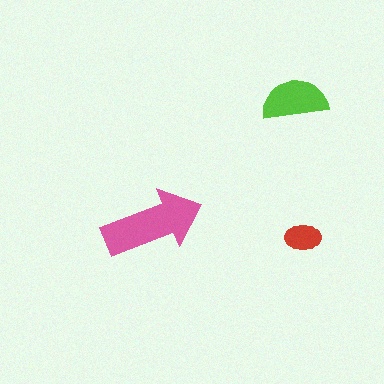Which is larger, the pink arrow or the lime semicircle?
The pink arrow.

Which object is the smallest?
The red ellipse.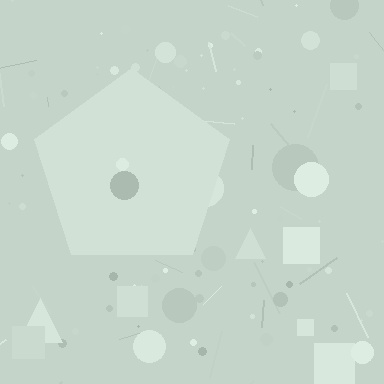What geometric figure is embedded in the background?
A pentagon is embedded in the background.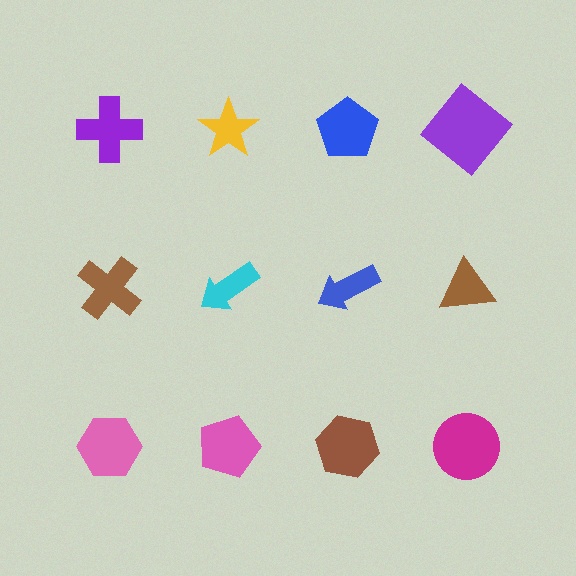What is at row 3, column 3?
A brown hexagon.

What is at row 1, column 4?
A purple diamond.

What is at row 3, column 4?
A magenta circle.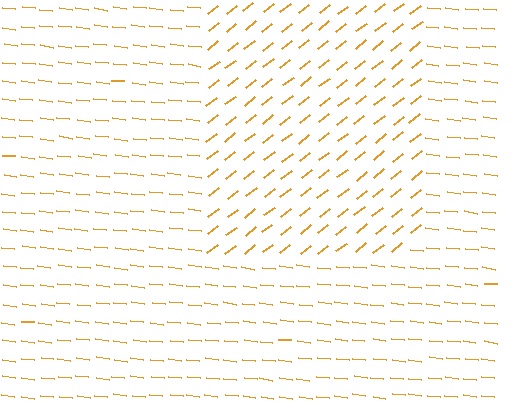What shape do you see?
I see a rectangle.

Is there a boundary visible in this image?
Yes, there is a texture boundary formed by a change in line orientation.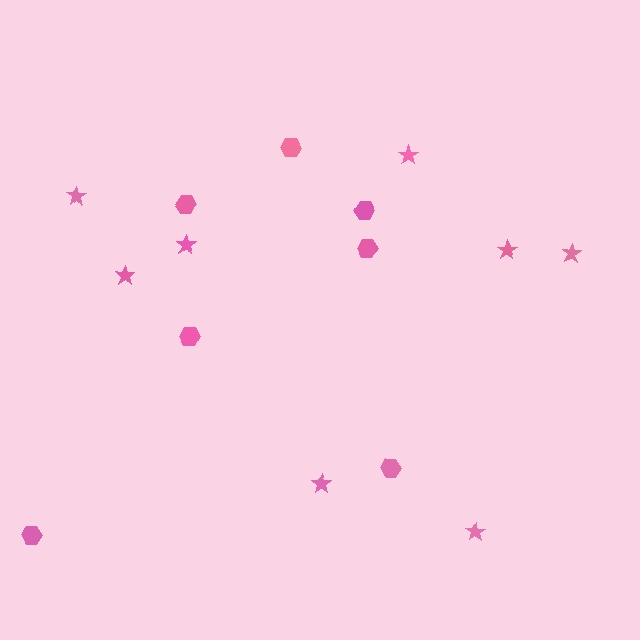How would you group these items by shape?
There are 2 groups: one group of hexagons (7) and one group of stars (8).